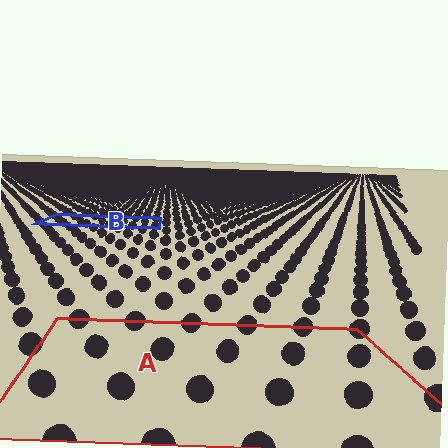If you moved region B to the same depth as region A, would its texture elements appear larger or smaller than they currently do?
They would appear larger. At a closer depth, the same texture elements are projected at a bigger on-screen size.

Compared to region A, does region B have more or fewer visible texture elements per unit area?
Region B has more texture elements per unit area — they are packed more densely because it is farther away.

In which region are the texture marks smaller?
The texture marks are smaller in region B, because it is farther away.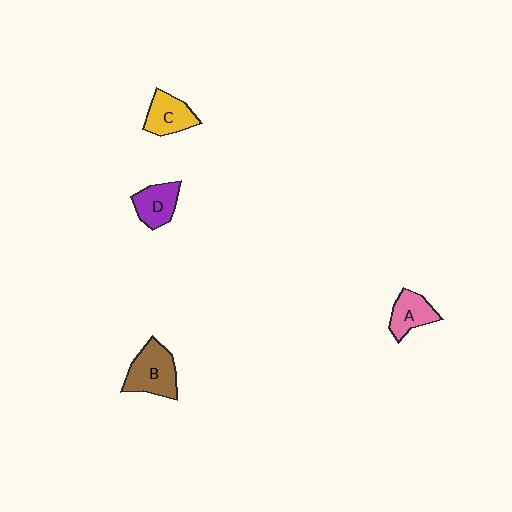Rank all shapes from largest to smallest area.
From largest to smallest: B (brown), C (yellow), D (purple), A (pink).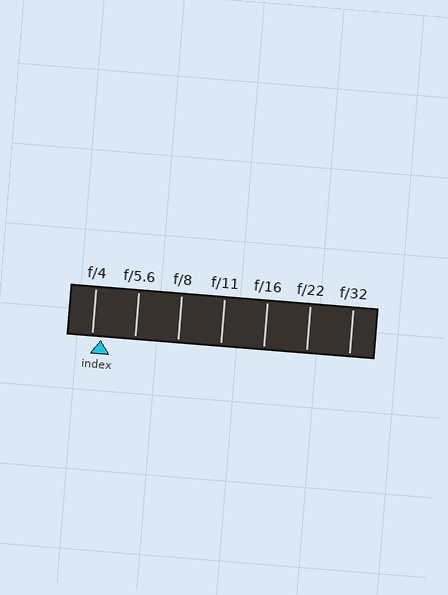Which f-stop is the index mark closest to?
The index mark is closest to f/4.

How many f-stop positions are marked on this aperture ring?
There are 7 f-stop positions marked.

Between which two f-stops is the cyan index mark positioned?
The index mark is between f/4 and f/5.6.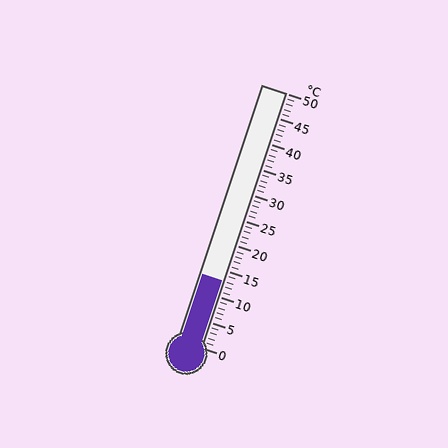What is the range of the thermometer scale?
The thermometer scale ranges from 0°C to 50°C.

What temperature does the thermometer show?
The thermometer shows approximately 13°C.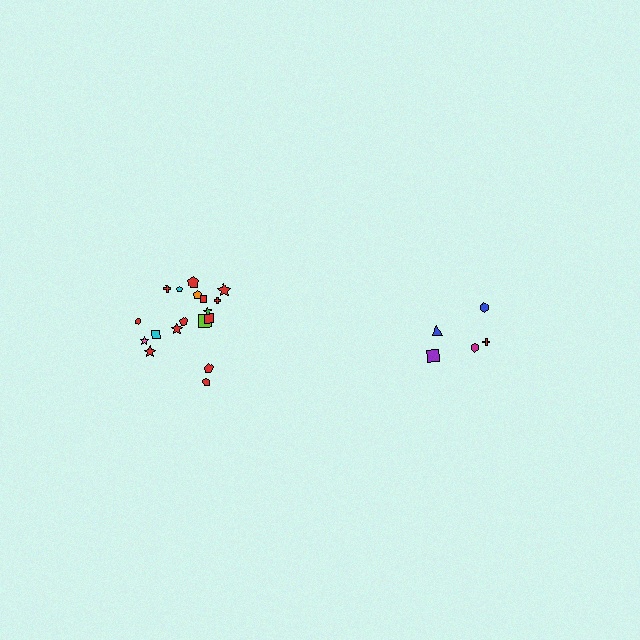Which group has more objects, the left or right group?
The left group.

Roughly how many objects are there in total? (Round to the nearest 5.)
Roughly 25 objects in total.